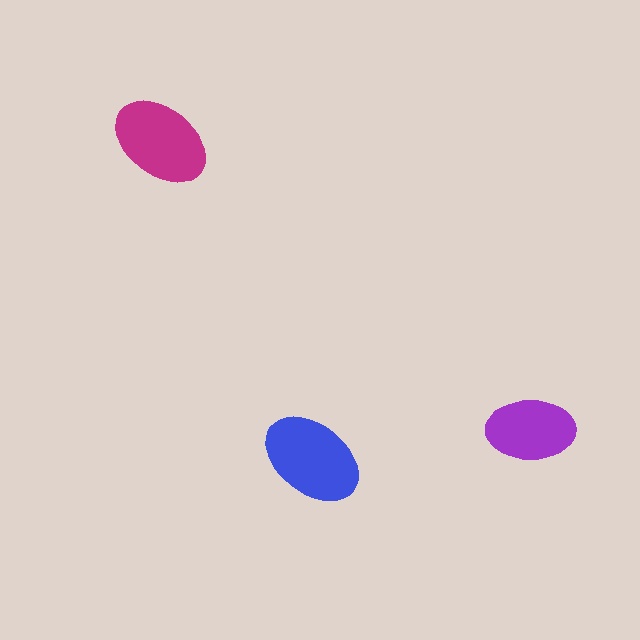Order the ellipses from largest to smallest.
the blue one, the magenta one, the purple one.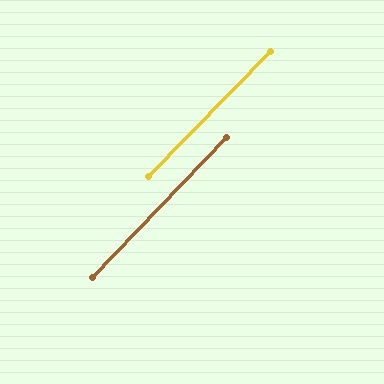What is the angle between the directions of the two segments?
Approximately 0 degrees.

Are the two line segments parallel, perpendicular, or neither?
Parallel — their directions differ by only 0.2°.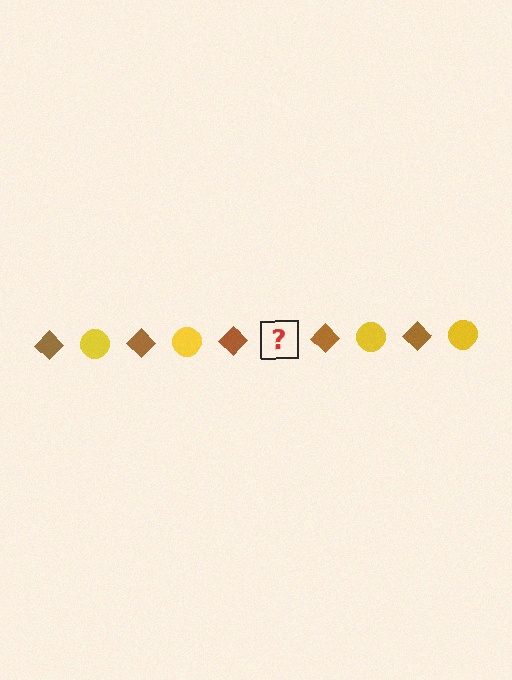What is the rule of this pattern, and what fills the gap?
The rule is that the pattern alternates between brown diamond and yellow circle. The gap should be filled with a yellow circle.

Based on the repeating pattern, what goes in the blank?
The blank should be a yellow circle.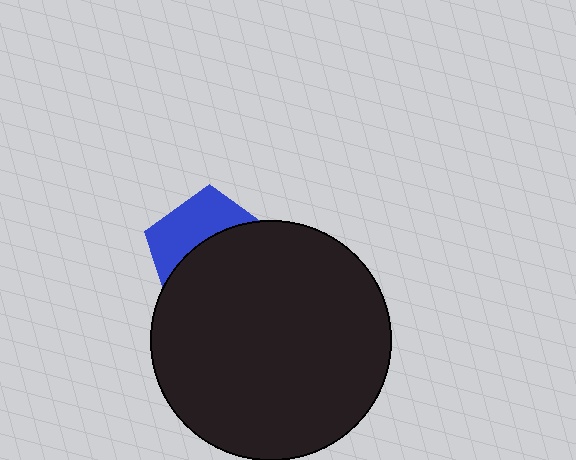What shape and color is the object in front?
The object in front is a black circle.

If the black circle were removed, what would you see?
You would see the complete blue pentagon.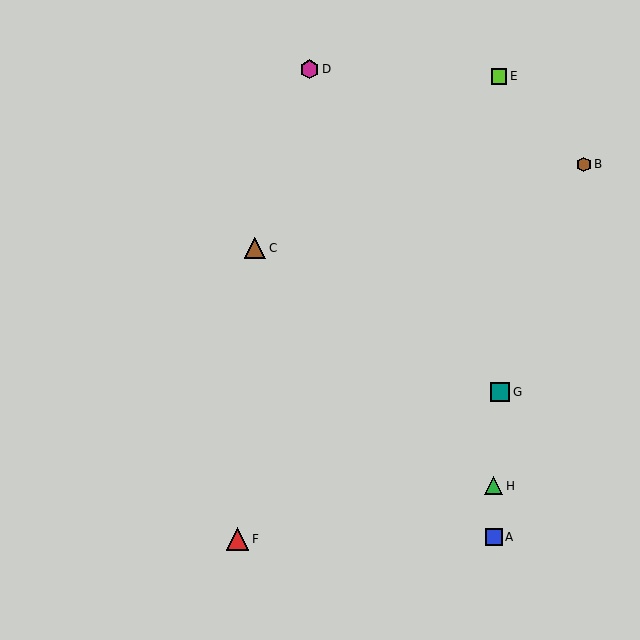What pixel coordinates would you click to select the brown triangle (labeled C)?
Click at (255, 248) to select the brown triangle C.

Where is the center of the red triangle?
The center of the red triangle is at (237, 539).